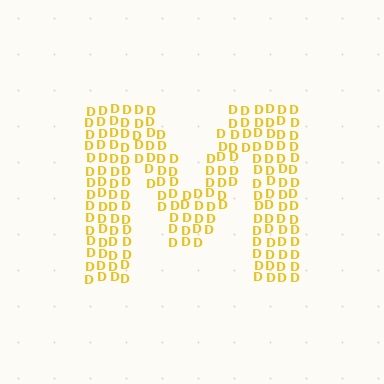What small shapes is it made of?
It is made of small letter D's.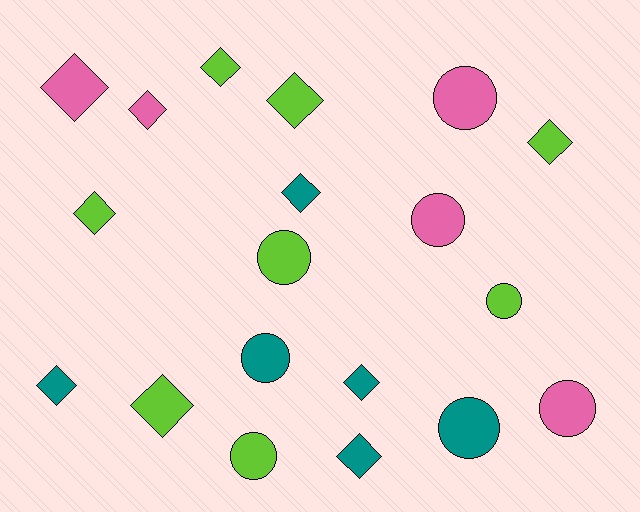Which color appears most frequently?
Lime, with 8 objects.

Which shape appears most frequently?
Diamond, with 11 objects.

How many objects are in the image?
There are 19 objects.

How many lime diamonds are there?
There are 5 lime diamonds.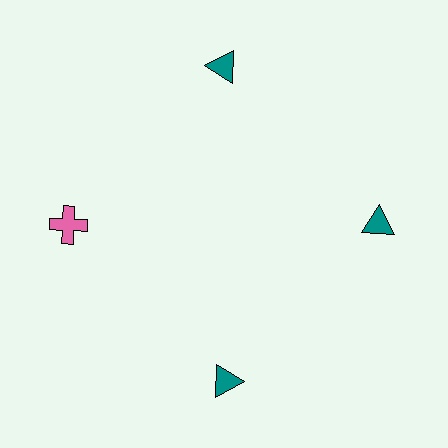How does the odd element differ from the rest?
It differs in both color (pink instead of teal) and shape (cross instead of triangle).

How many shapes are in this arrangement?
There are 4 shapes arranged in a ring pattern.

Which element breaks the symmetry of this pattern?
The pink cross at roughly the 9 o'clock position breaks the symmetry. All other shapes are teal triangles.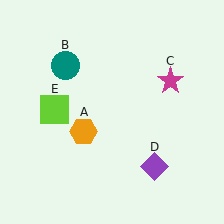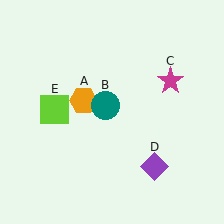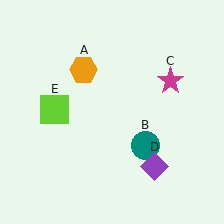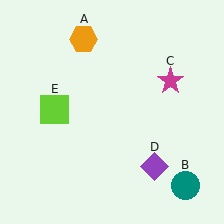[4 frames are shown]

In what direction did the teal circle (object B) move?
The teal circle (object B) moved down and to the right.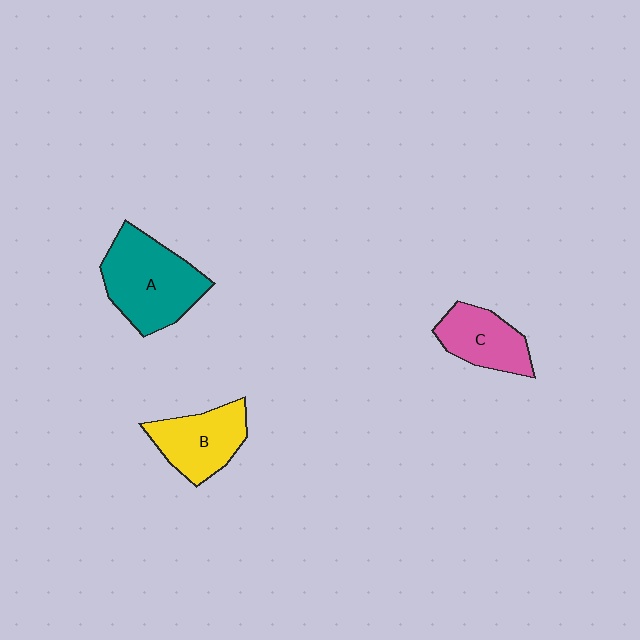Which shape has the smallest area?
Shape C (pink).